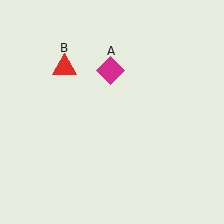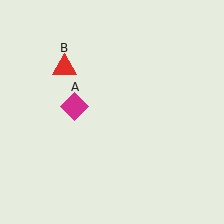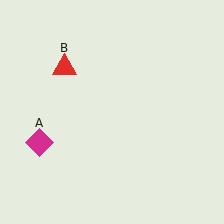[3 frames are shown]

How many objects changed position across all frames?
1 object changed position: magenta diamond (object A).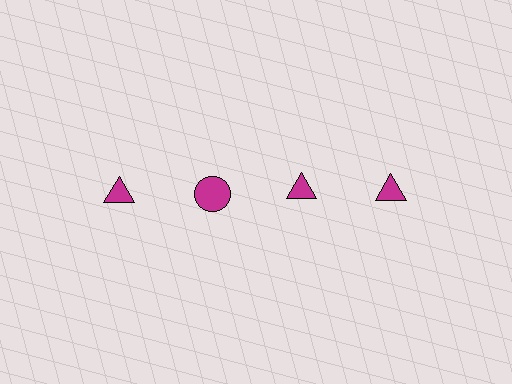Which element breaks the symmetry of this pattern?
The magenta circle in the top row, second from left column breaks the symmetry. All other shapes are magenta triangles.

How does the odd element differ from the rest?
It has a different shape: circle instead of triangle.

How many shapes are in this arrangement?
There are 4 shapes arranged in a grid pattern.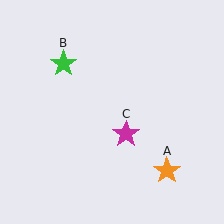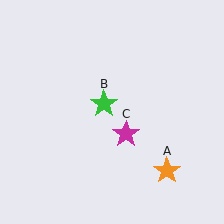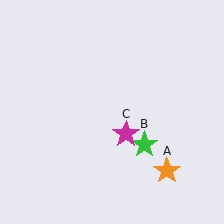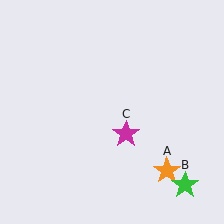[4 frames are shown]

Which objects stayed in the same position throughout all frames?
Orange star (object A) and magenta star (object C) remained stationary.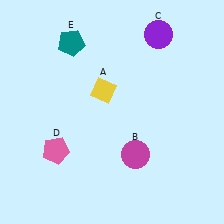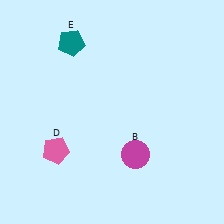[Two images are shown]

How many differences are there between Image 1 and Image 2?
There are 2 differences between the two images.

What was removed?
The yellow diamond (A), the purple circle (C) were removed in Image 2.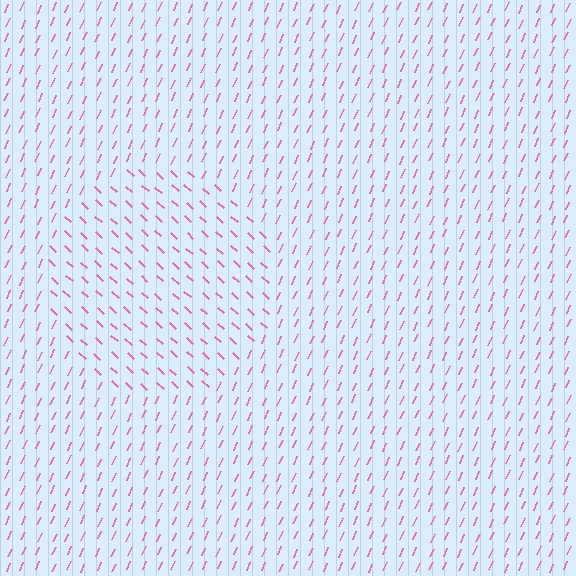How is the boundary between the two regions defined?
The boundary is defined purely by a change in line orientation (approximately 72 degrees difference). All lines are the same color and thickness.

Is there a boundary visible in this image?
Yes, there is a texture boundary formed by a change in line orientation.